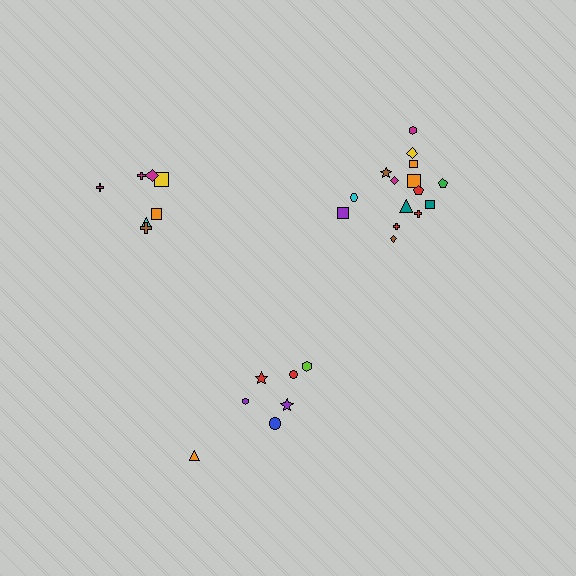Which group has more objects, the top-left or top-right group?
The top-right group.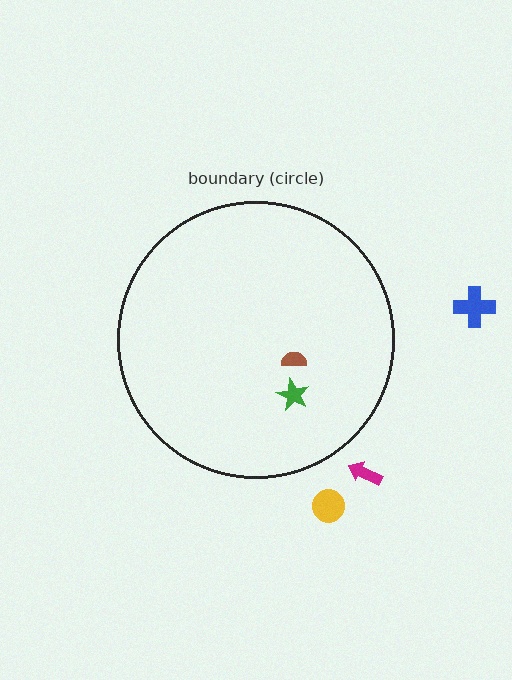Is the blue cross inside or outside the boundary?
Outside.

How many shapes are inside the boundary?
2 inside, 3 outside.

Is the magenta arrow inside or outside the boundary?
Outside.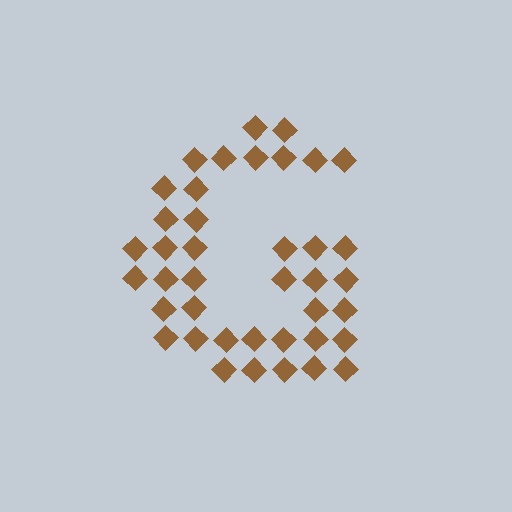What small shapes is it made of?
It is made of small diamonds.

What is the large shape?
The large shape is the letter G.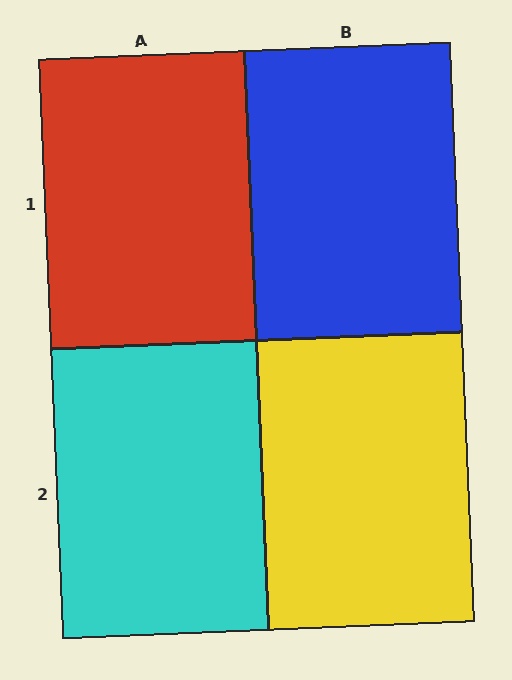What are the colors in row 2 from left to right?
Cyan, yellow.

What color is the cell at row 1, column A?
Red.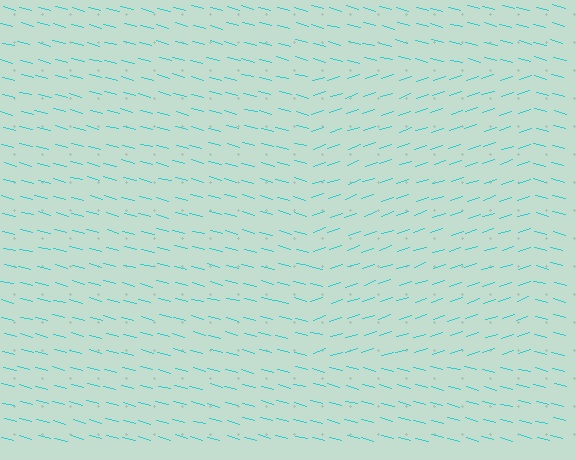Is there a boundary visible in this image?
Yes, there is a texture boundary formed by a change in line orientation.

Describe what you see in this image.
The image is filled with small cyan line segments. A rectangle region in the image has lines oriented differently from the surrounding lines, creating a visible texture boundary.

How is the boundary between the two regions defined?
The boundary is defined purely by a change in line orientation (approximately 33 degrees difference). All lines are the same color and thickness.